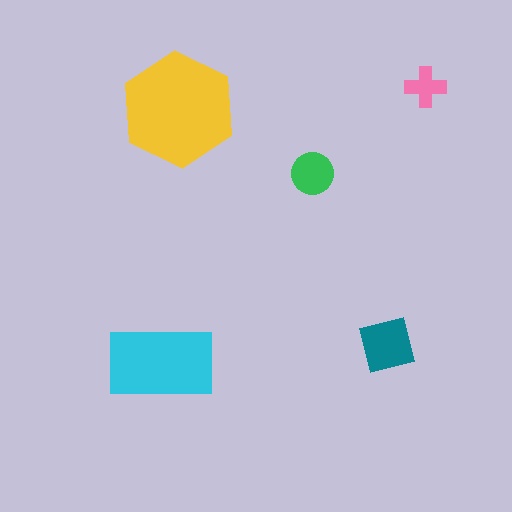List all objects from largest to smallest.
The yellow hexagon, the cyan rectangle, the teal square, the green circle, the pink cross.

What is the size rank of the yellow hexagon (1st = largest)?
1st.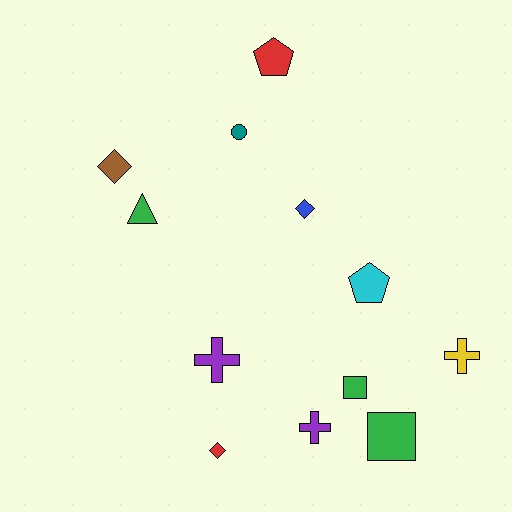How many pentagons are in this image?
There are 2 pentagons.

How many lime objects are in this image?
There are no lime objects.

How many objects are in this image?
There are 12 objects.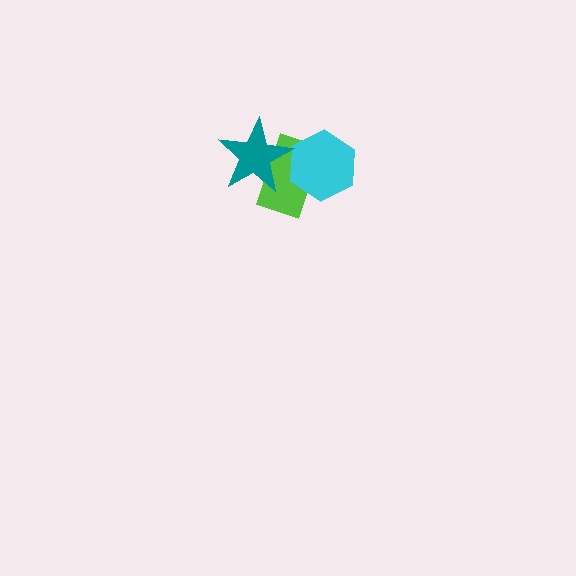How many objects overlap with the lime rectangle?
2 objects overlap with the lime rectangle.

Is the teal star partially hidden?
No, no other shape covers it.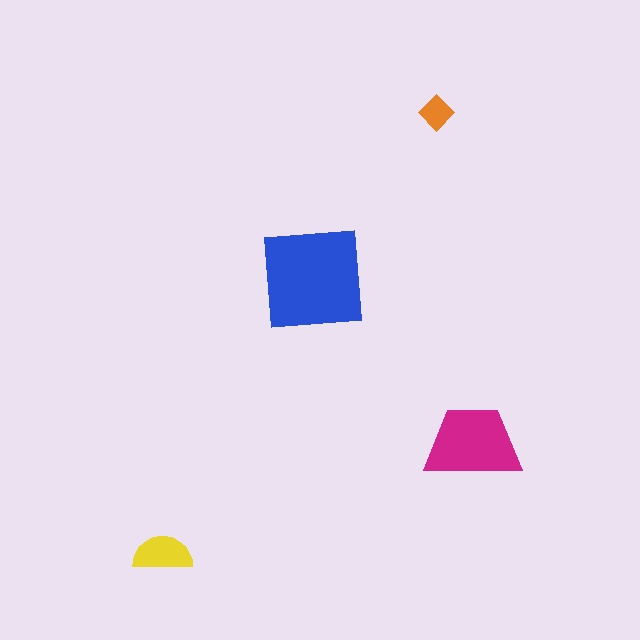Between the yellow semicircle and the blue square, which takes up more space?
The blue square.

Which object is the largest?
The blue square.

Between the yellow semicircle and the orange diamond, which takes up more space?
The yellow semicircle.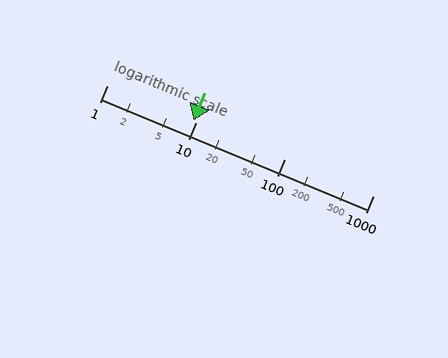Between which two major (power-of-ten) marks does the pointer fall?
The pointer is between 1 and 10.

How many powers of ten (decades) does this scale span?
The scale spans 3 decades, from 1 to 1000.